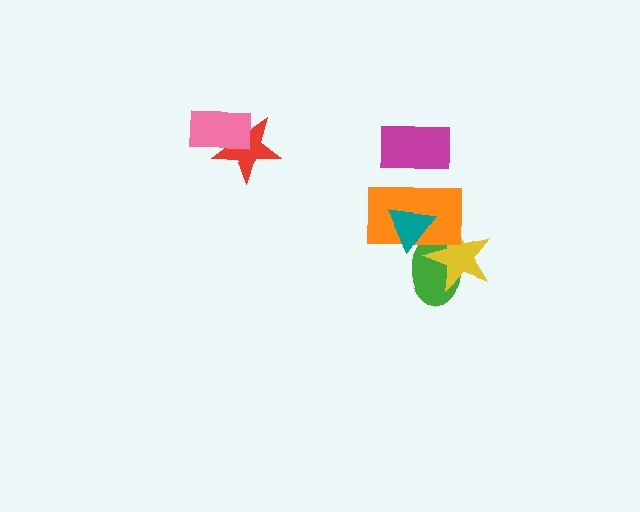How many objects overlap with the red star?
1 object overlaps with the red star.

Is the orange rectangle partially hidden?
Yes, it is partially covered by another shape.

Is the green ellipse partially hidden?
Yes, it is partially covered by another shape.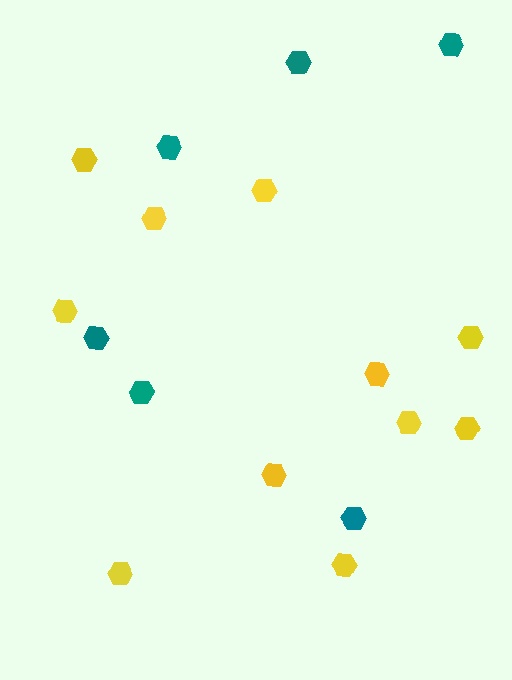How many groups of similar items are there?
There are 2 groups: one group of yellow hexagons (11) and one group of teal hexagons (6).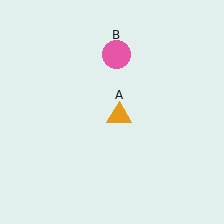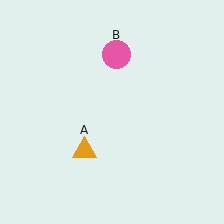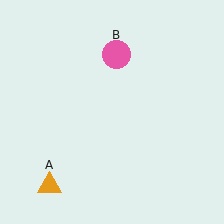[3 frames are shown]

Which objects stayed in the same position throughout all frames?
Pink circle (object B) remained stationary.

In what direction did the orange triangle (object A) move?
The orange triangle (object A) moved down and to the left.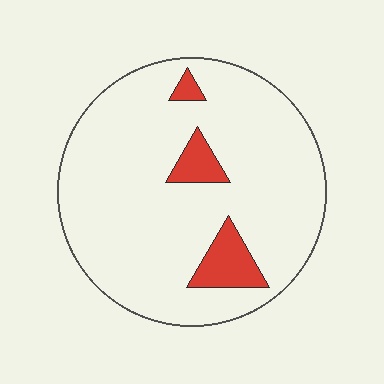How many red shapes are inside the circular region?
3.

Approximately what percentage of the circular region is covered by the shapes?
Approximately 10%.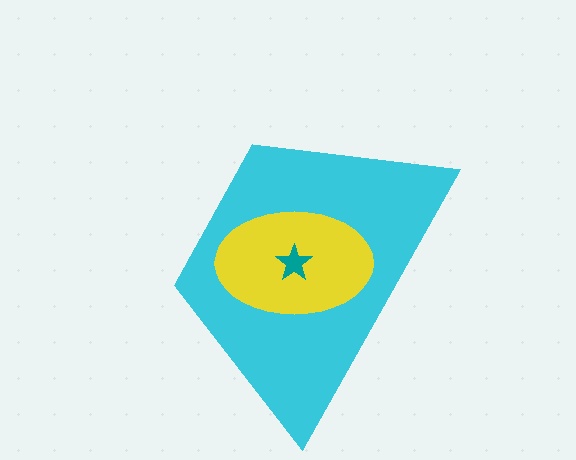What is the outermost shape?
The cyan trapezoid.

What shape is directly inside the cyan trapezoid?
The yellow ellipse.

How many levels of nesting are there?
3.